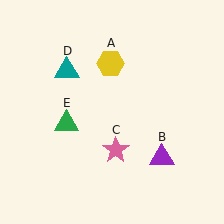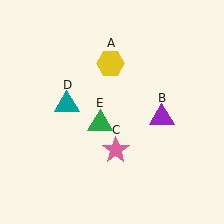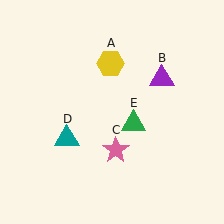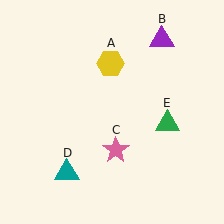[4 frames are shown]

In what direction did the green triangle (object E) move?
The green triangle (object E) moved right.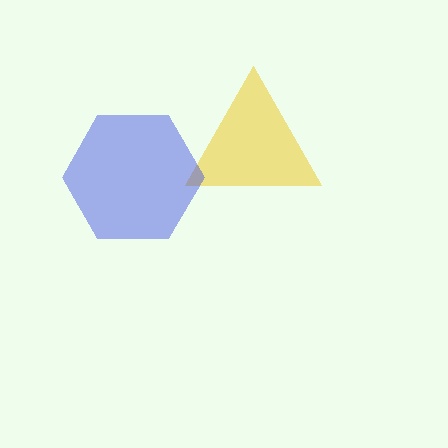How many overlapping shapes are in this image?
There are 2 overlapping shapes in the image.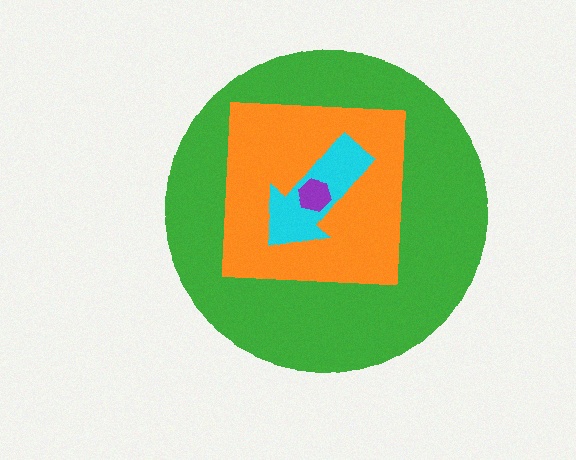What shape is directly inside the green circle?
The orange square.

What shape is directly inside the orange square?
The cyan arrow.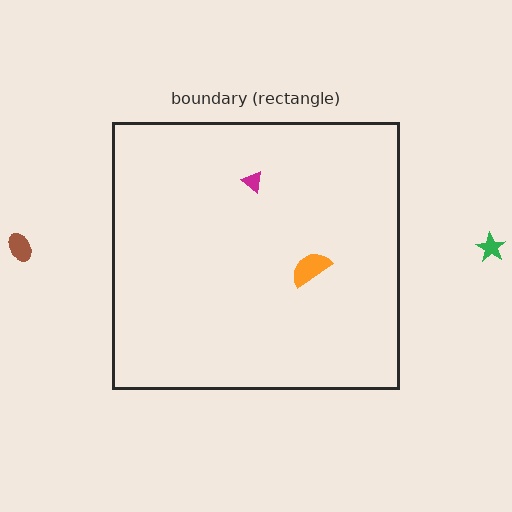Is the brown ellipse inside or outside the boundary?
Outside.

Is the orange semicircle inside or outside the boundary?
Inside.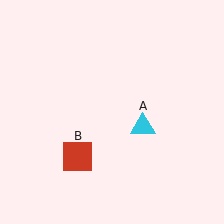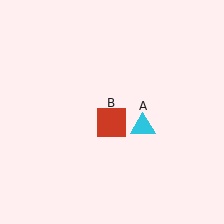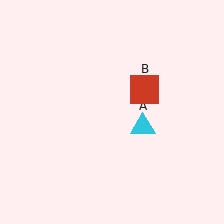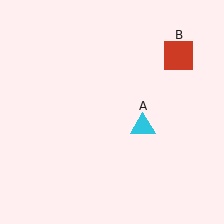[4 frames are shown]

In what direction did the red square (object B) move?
The red square (object B) moved up and to the right.